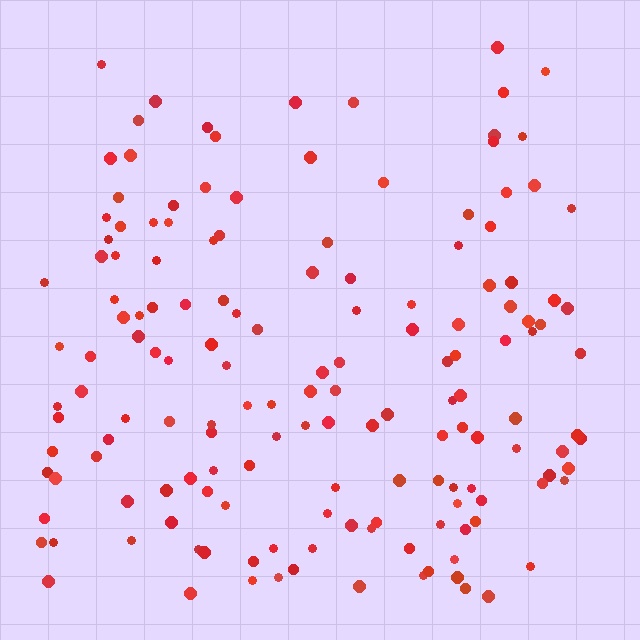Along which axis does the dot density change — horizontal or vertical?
Vertical.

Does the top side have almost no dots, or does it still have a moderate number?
Still a moderate number, just noticeably fewer than the bottom.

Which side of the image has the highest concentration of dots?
The bottom.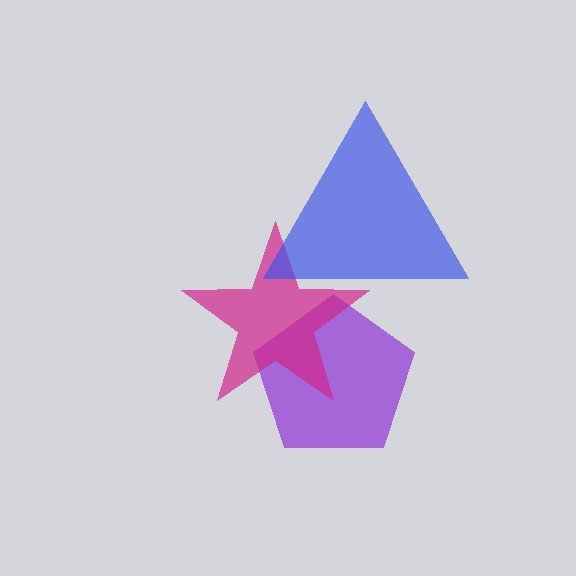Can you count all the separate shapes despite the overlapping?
Yes, there are 3 separate shapes.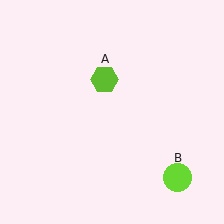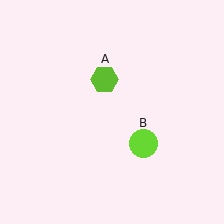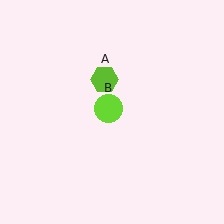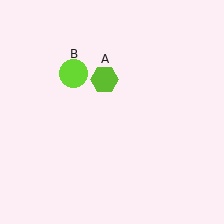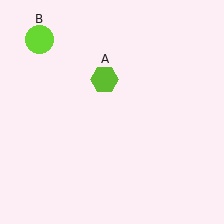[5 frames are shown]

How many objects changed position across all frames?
1 object changed position: lime circle (object B).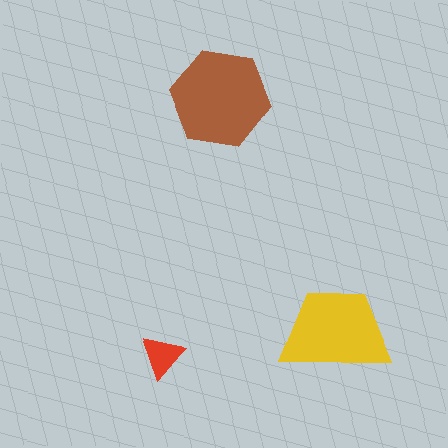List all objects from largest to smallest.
The brown hexagon, the yellow trapezoid, the red triangle.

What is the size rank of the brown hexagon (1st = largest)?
1st.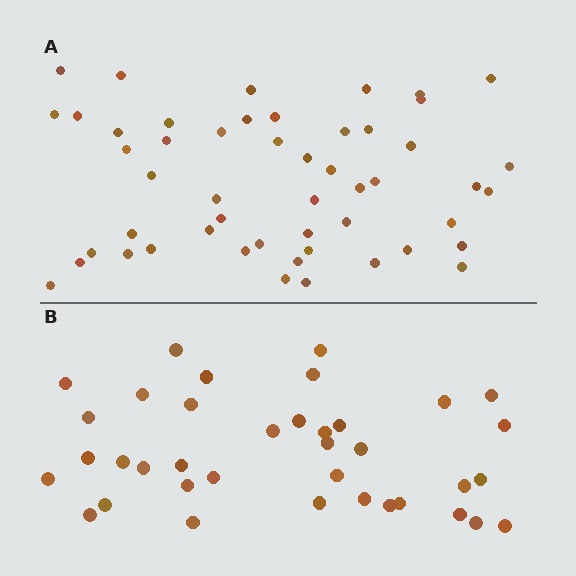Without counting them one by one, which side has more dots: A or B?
Region A (the top region) has more dots.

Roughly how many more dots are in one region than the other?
Region A has approximately 15 more dots than region B.